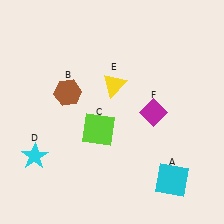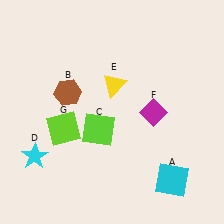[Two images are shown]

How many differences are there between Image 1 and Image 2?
There is 1 difference between the two images.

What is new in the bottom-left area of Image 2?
A lime square (G) was added in the bottom-left area of Image 2.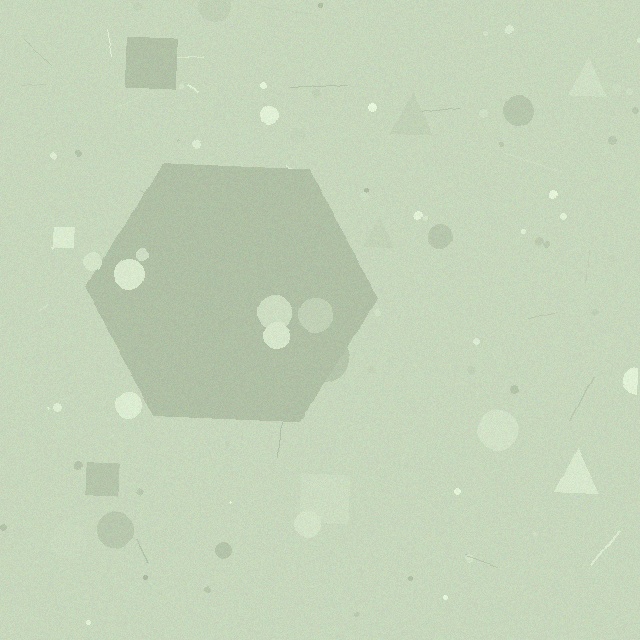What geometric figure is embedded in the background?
A hexagon is embedded in the background.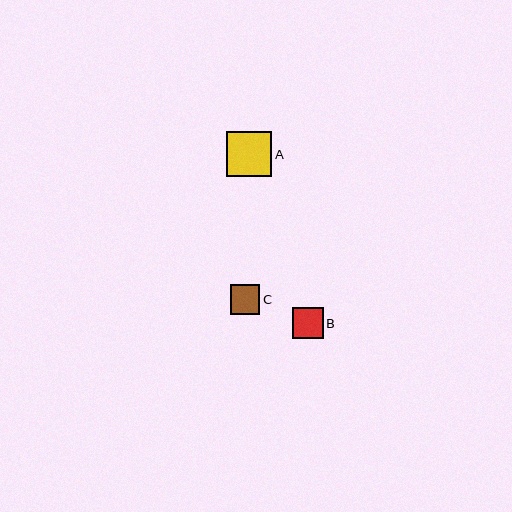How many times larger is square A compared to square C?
Square A is approximately 1.5 times the size of square C.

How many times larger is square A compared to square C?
Square A is approximately 1.5 times the size of square C.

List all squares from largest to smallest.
From largest to smallest: A, B, C.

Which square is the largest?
Square A is the largest with a size of approximately 45 pixels.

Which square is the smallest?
Square C is the smallest with a size of approximately 30 pixels.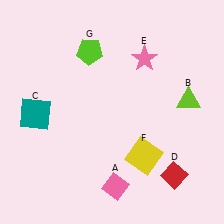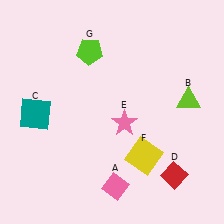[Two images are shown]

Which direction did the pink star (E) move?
The pink star (E) moved down.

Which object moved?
The pink star (E) moved down.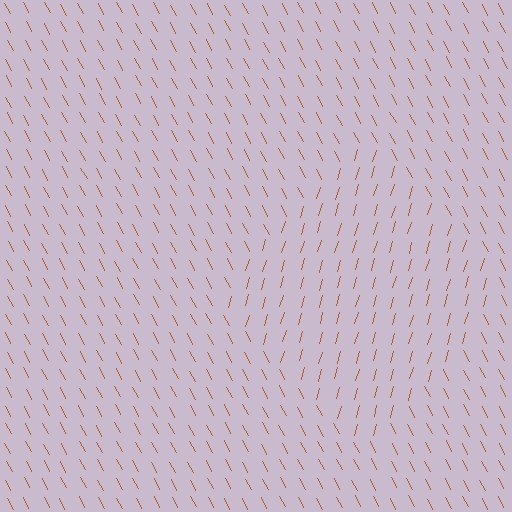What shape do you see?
I see a diamond.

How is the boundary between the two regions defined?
The boundary is defined purely by a change in line orientation (approximately 45 degrees difference). All lines are the same color and thickness.